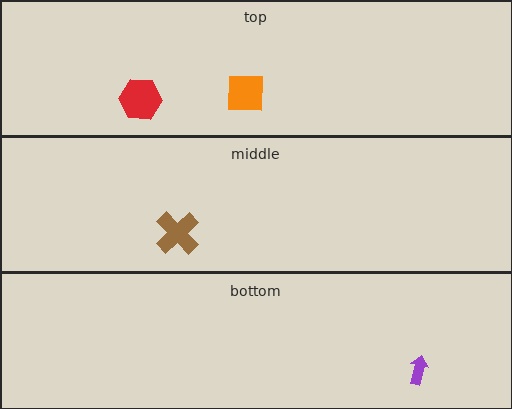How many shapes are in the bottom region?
1.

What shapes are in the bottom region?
The purple arrow.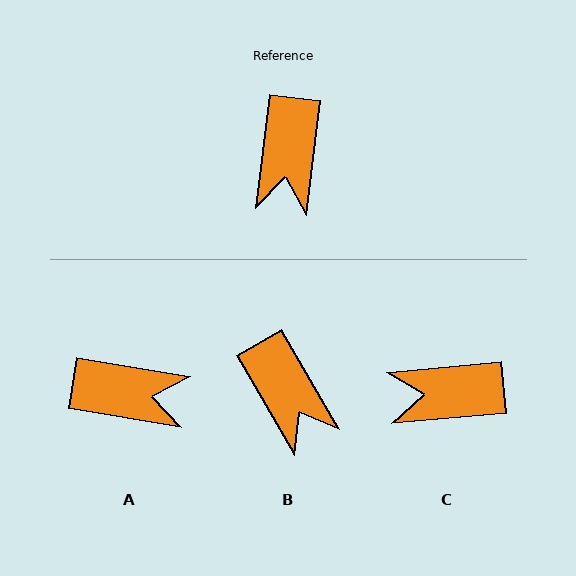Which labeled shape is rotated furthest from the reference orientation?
A, about 88 degrees away.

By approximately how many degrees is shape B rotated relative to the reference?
Approximately 37 degrees counter-clockwise.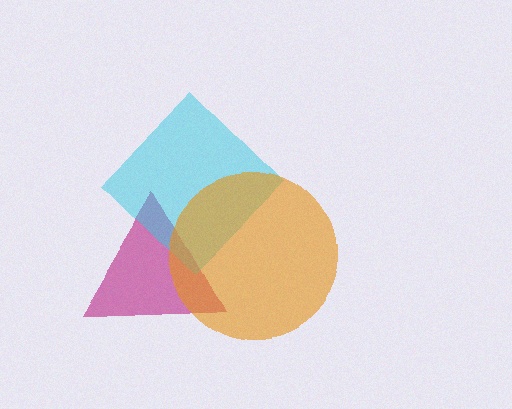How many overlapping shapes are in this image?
There are 3 overlapping shapes in the image.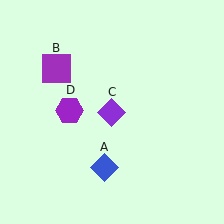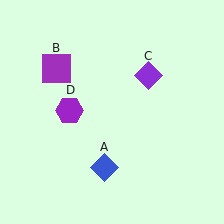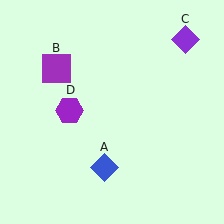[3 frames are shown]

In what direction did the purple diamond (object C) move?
The purple diamond (object C) moved up and to the right.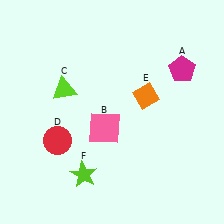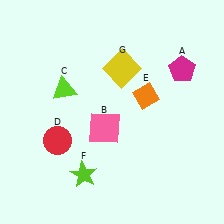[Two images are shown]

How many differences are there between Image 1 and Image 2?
There is 1 difference between the two images.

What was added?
A yellow square (G) was added in Image 2.